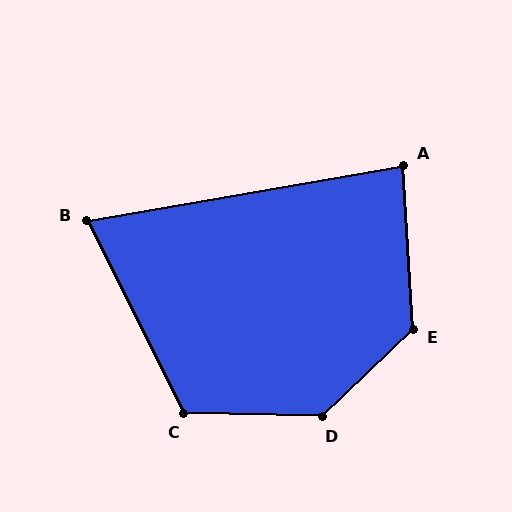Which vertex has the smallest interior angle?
B, at approximately 73 degrees.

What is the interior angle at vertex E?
Approximately 131 degrees (obtuse).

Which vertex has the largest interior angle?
D, at approximately 135 degrees.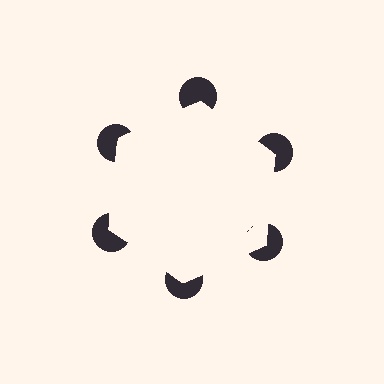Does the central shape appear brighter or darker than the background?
It typically appears slightly brighter than the background, even though no actual brightness change is drawn.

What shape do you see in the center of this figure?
An illusory hexagon — its edges are inferred from the aligned wedge cuts in the pac-man discs, not physically drawn.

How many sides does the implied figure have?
6 sides.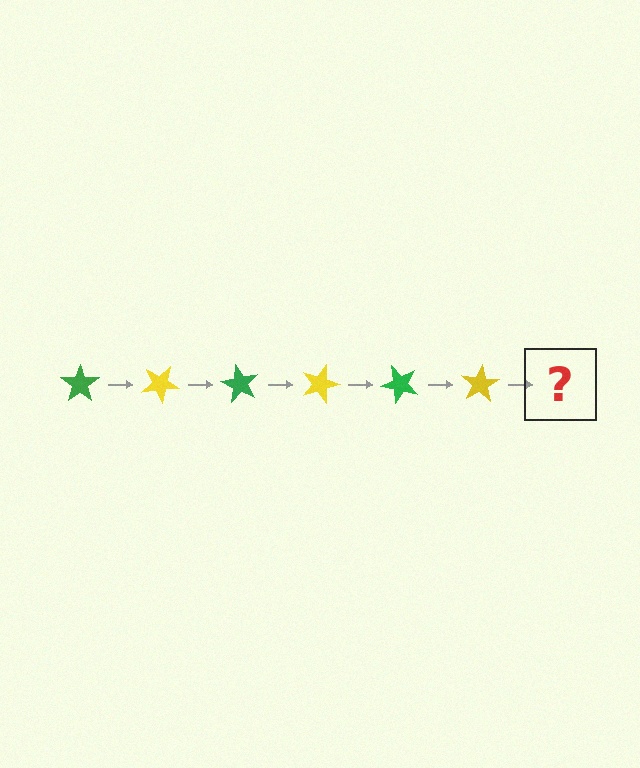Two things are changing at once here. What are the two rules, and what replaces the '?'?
The two rules are that it rotates 30 degrees each step and the color cycles through green and yellow. The '?' should be a green star, rotated 180 degrees from the start.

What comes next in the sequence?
The next element should be a green star, rotated 180 degrees from the start.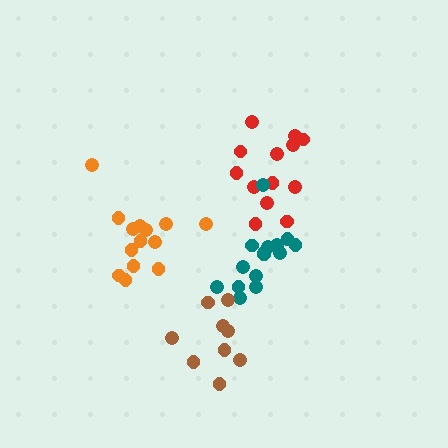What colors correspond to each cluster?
The clusters are colored: orange, red, teal, brown.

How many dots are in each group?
Group 1: 14 dots, Group 2: 13 dots, Group 3: 15 dots, Group 4: 9 dots (51 total).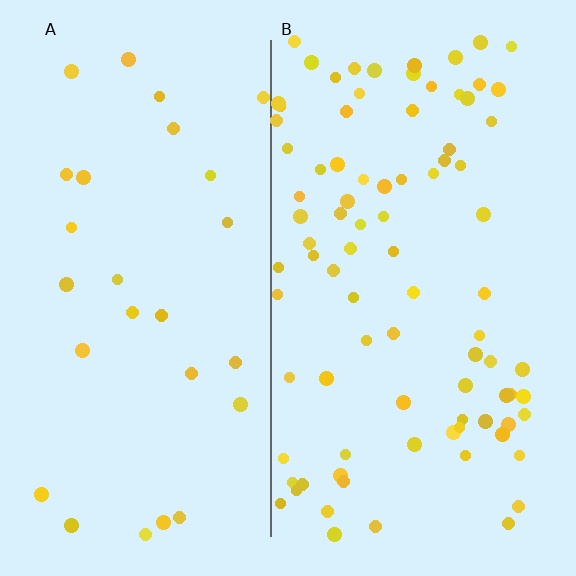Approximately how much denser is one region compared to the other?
Approximately 3.2× — region B over region A.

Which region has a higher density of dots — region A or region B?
B (the right).